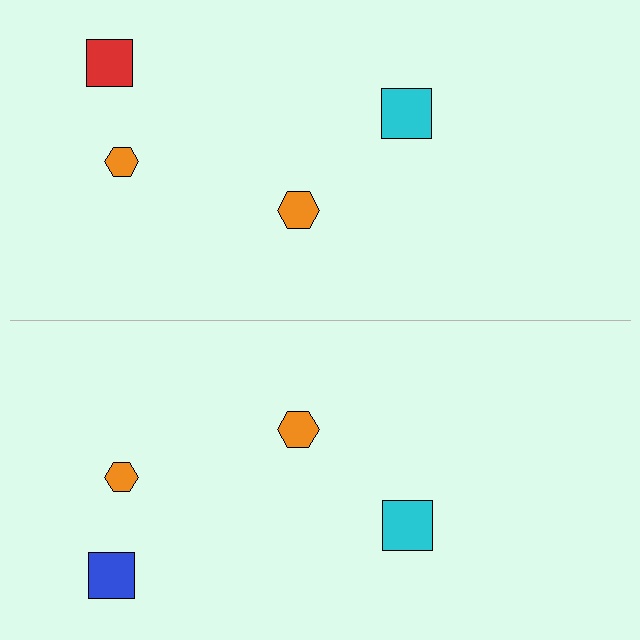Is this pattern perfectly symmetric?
No, the pattern is not perfectly symmetric. The blue square on the bottom side breaks the symmetry — its mirror counterpart is red.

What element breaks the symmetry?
The blue square on the bottom side breaks the symmetry — its mirror counterpart is red.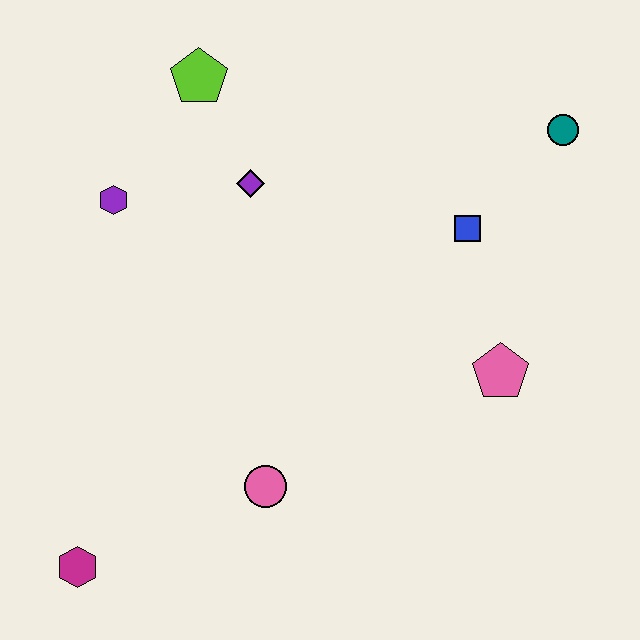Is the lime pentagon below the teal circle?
No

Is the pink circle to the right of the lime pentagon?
Yes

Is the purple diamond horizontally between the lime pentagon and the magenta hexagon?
No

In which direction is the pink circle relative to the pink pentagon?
The pink circle is to the left of the pink pentagon.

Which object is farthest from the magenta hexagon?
The teal circle is farthest from the magenta hexagon.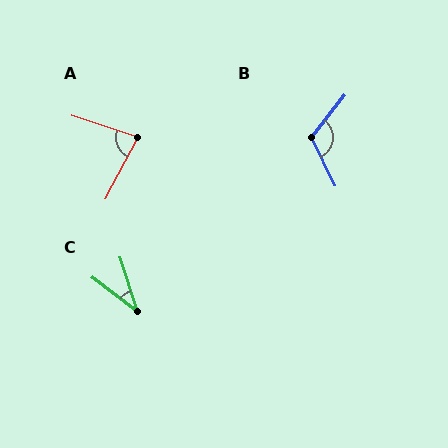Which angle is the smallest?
C, at approximately 35 degrees.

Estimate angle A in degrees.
Approximately 80 degrees.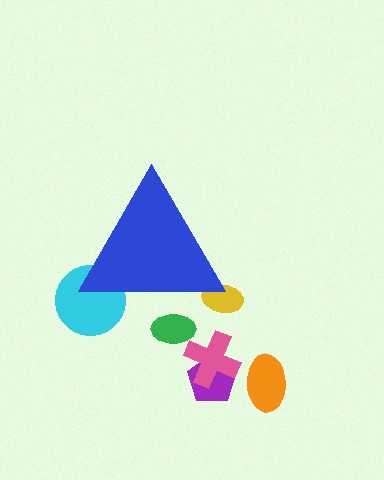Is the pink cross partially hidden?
No, the pink cross is fully visible.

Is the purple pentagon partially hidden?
No, the purple pentagon is fully visible.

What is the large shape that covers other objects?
A blue triangle.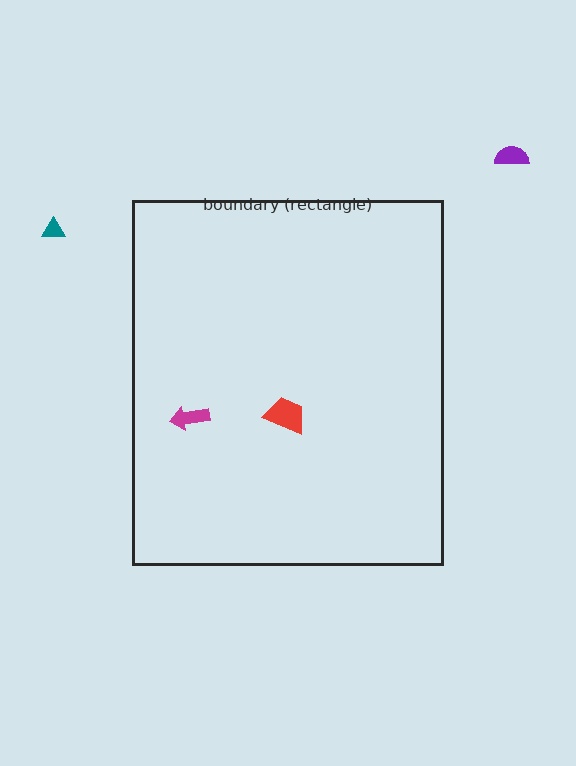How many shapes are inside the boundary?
2 inside, 2 outside.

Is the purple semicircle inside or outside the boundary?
Outside.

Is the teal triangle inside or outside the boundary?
Outside.